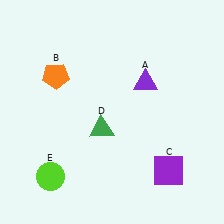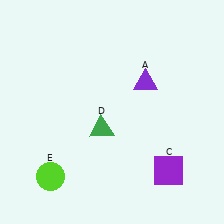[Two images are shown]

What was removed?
The orange pentagon (B) was removed in Image 2.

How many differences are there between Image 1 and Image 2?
There is 1 difference between the two images.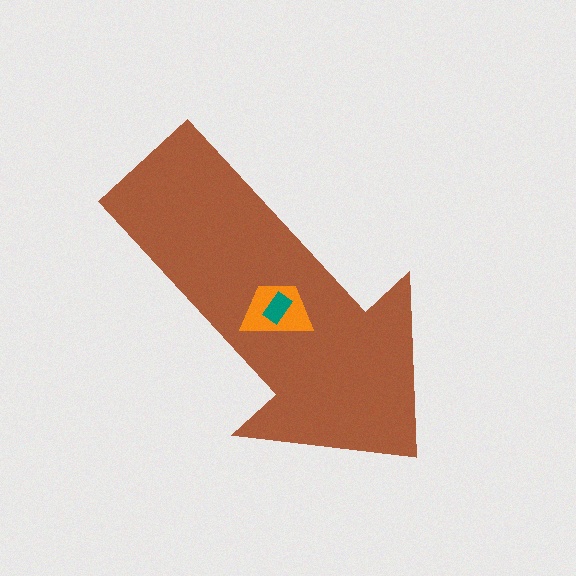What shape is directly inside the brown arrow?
The orange trapezoid.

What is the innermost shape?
The teal rectangle.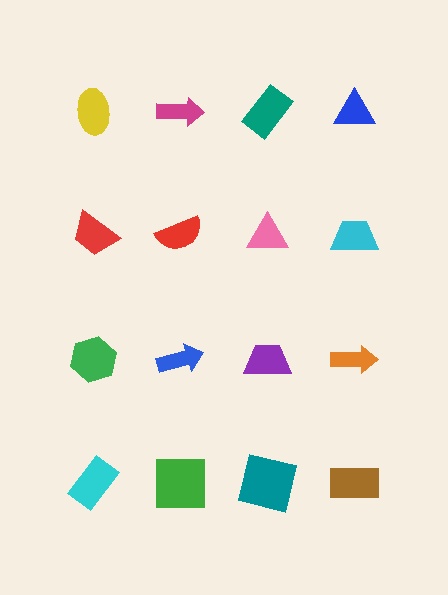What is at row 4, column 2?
A green square.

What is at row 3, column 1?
A green hexagon.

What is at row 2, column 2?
A red semicircle.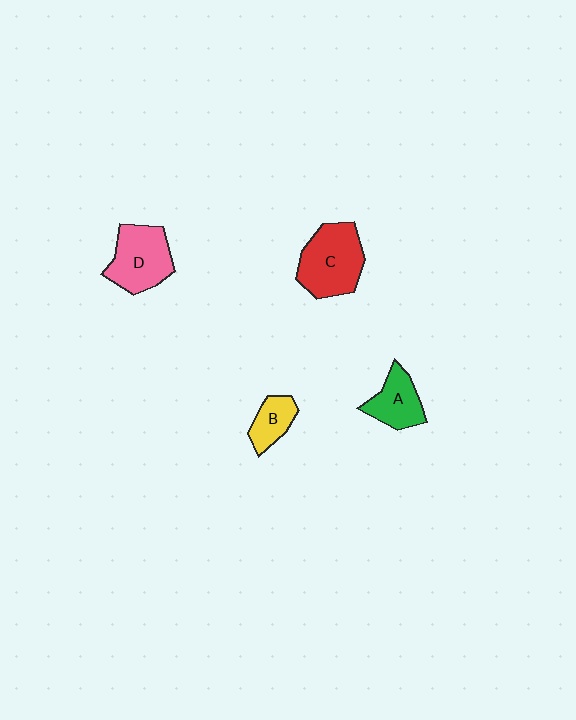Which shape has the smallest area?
Shape B (yellow).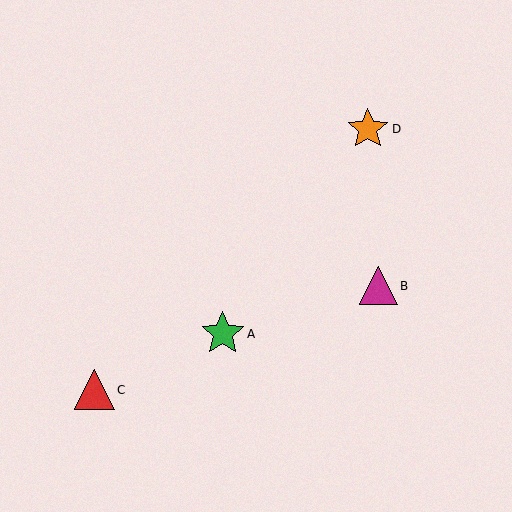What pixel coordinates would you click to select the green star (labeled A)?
Click at (223, 334) to select the green star A.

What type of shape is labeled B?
Shape B is a magenta triangle.